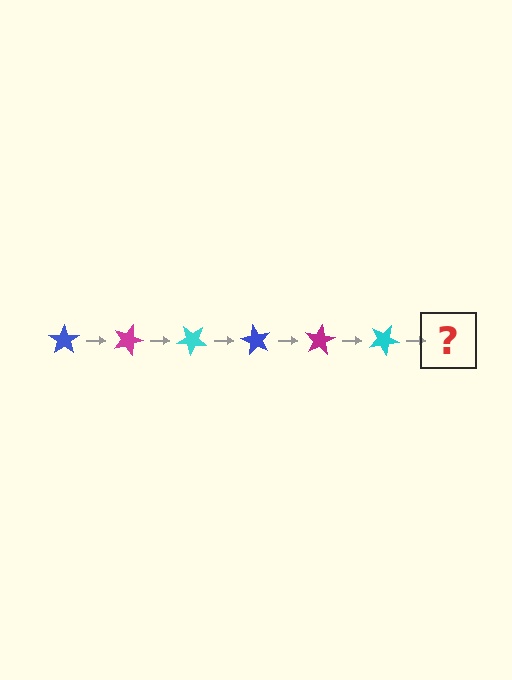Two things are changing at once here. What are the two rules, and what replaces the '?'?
The two rules are that it rotates 20 degrees each step and the color cycles through blue, magenta, and cyan. The '?' should be a blue star, rotated 120 degrees from the start.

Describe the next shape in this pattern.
It should be a blue star, rotated 120 degrees from the start.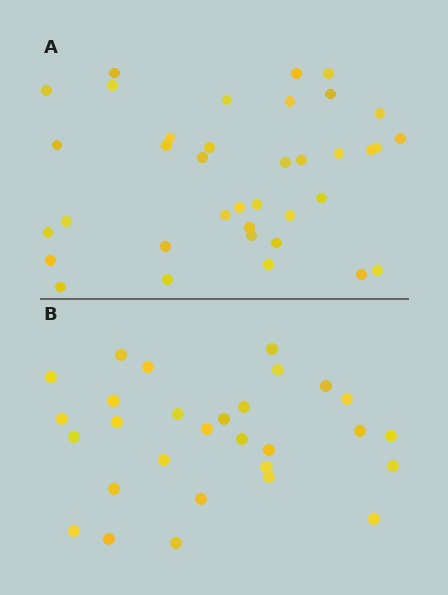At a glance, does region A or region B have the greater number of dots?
Region A (the top region) has more dots.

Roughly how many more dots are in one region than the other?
Region A has roughly 8 or so more dots than region B.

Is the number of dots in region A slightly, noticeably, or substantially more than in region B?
Region A has noticeably more, but not dramatically so. The ratio is roughly 1.3 to 1.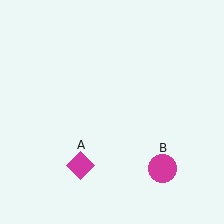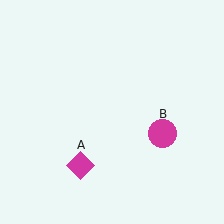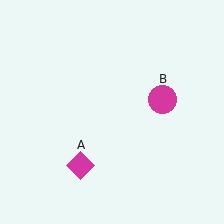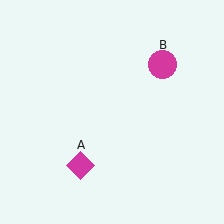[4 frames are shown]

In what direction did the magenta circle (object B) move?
The magenta circle (object B) moved up.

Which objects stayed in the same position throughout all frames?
Magenta diamond (object A) remained stationary.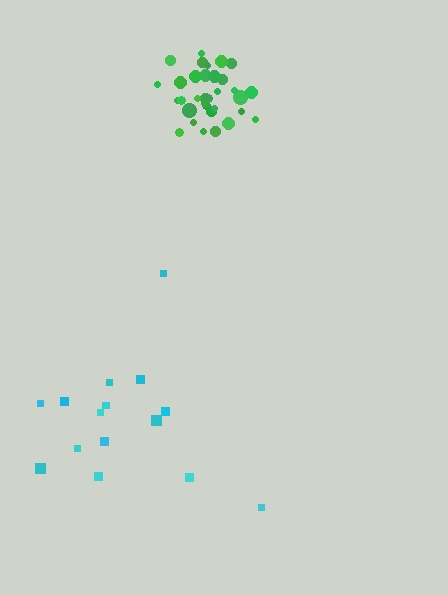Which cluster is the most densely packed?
Green.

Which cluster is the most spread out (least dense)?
Cyan.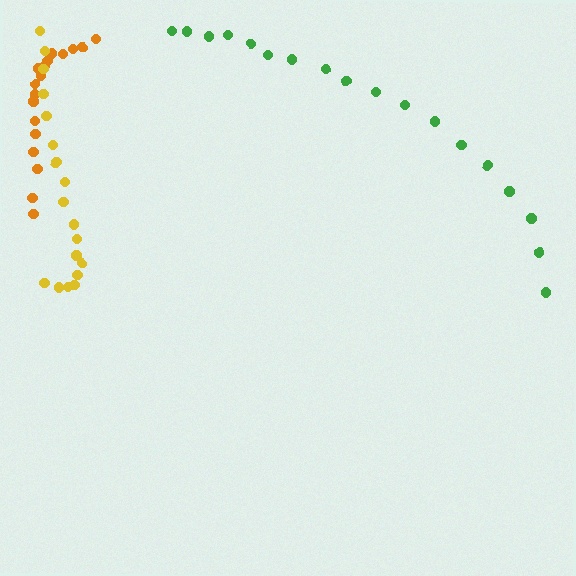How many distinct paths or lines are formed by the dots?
There are 3 distinct paths.